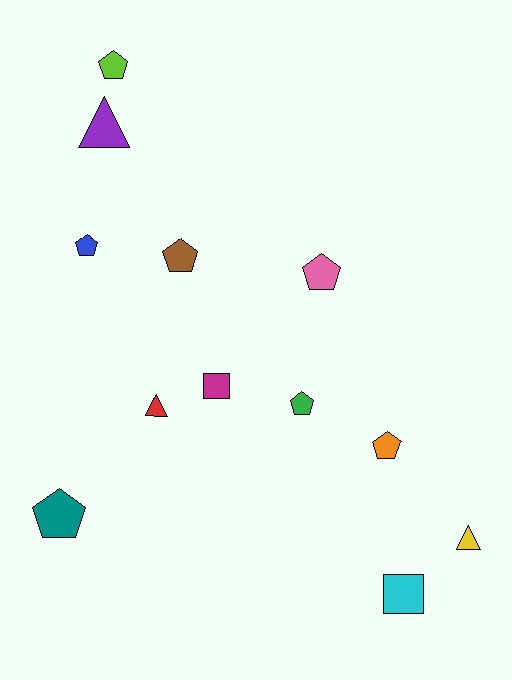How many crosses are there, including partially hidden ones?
There are no crosses.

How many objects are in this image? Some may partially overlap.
There are 12 objects.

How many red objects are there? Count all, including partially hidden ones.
There is 1 red object.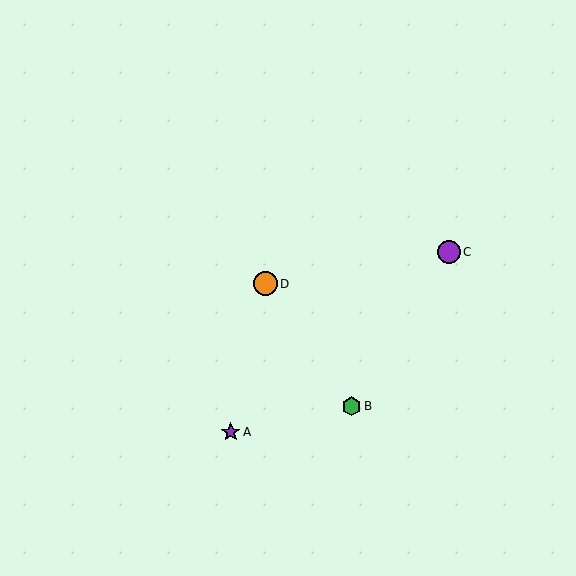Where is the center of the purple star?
The center of the purple star is at (231, 432).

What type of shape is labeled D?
Shape D is an orange circle.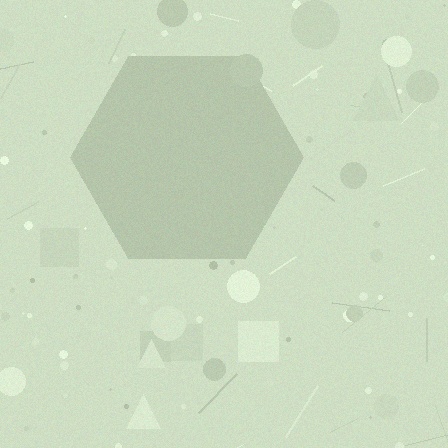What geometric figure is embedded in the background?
A hexagon is embedded in the background.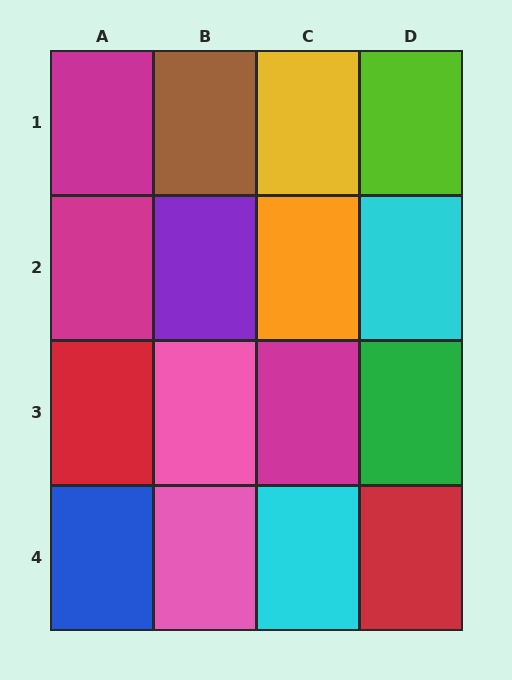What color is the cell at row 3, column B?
Pink.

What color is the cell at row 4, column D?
Red.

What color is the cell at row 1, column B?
Brown.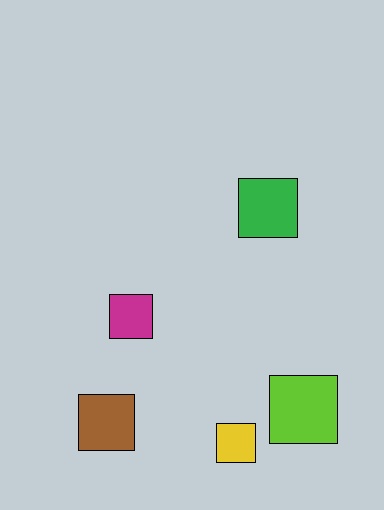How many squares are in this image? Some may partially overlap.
There are 5 squares.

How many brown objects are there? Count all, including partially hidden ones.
There is 1 brown object.